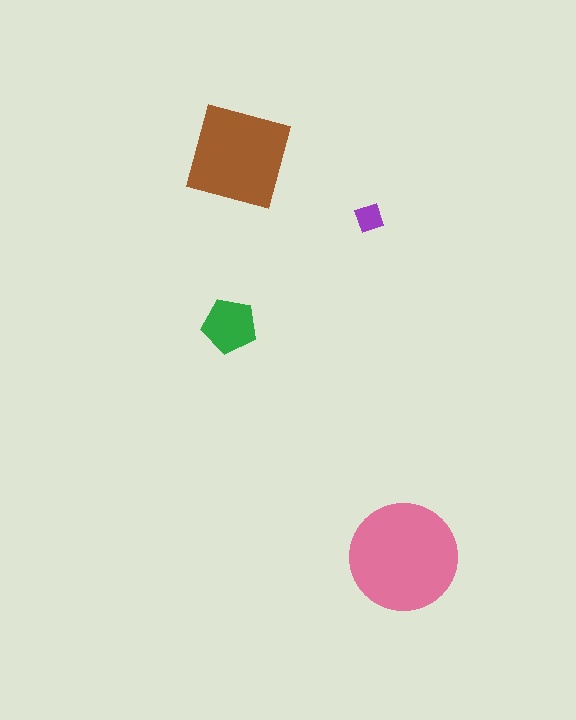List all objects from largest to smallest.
The pink circle, the brown square, the green pentagon, the purple diamond.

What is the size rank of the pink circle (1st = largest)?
1st.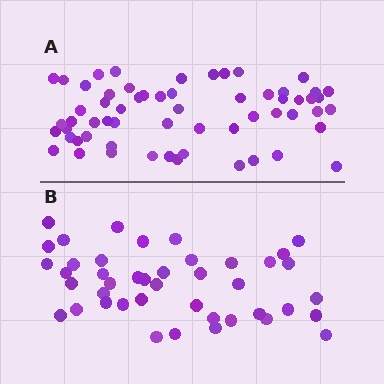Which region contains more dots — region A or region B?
Region A (the top region) has more dots.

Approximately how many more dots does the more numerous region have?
Region A has approximately 15 more dots than region B.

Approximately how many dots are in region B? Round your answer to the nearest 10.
About 40 dots. (The exact count is 43, which rounds to 40.)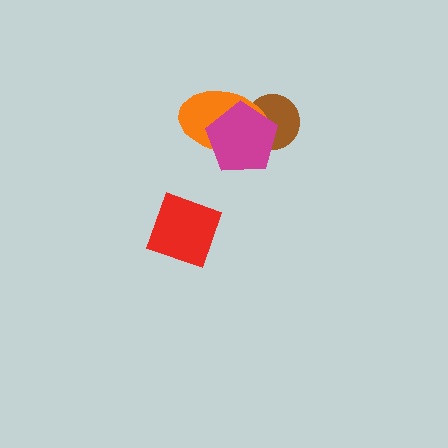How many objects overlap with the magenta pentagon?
2 objects overlap with the magenta pentagon.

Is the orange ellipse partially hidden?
Yes, it is partially covered by another shape.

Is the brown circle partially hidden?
Yes, it is partially covered by another shape.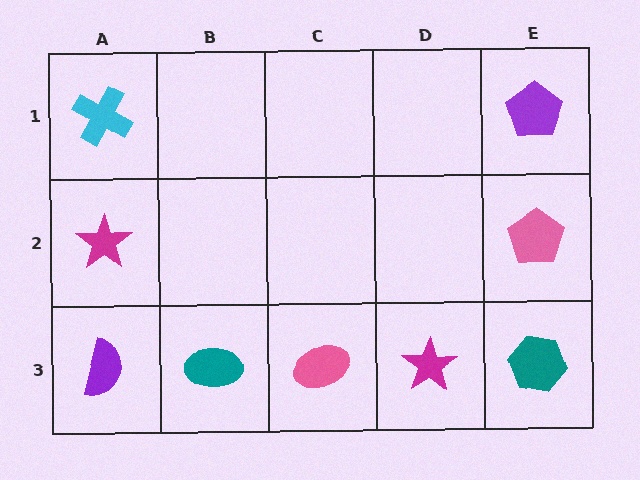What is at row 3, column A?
A purple semicircle.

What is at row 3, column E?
A teal hexagon.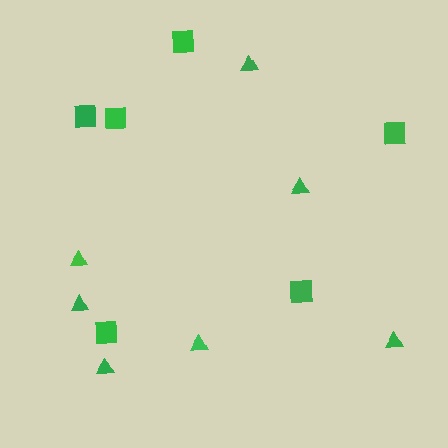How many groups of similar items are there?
There are 2 groups: one group of squares (6) and one group of triangles (7).